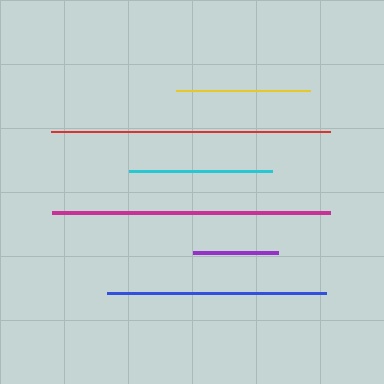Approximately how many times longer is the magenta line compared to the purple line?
The magenta line is approximately 3.3 times the length of the purple line.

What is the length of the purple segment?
The purple segment is approximately 85 pixels long.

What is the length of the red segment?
The red segment is approximately 279 pixels long.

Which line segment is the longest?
The red line is the longest at approximately 279 pixels.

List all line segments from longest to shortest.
From longest to shortest: red, magenta, blue, cyan, yellow, purple.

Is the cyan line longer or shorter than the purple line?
The cyan line is longer than the purple line.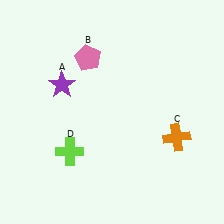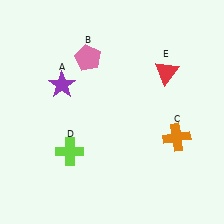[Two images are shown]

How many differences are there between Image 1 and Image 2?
There is 1 difference between the two images.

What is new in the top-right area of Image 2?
A red triangle (E) was added in the top-right area of Image 2.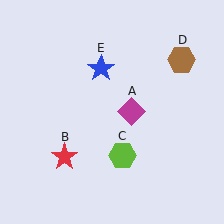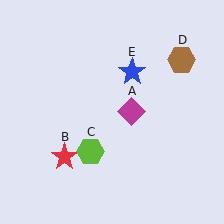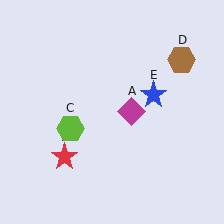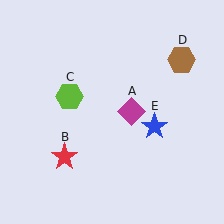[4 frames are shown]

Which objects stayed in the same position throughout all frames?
Magenta diamond (object A) and red star (object B) and brown hexagon (object D) remained stationary.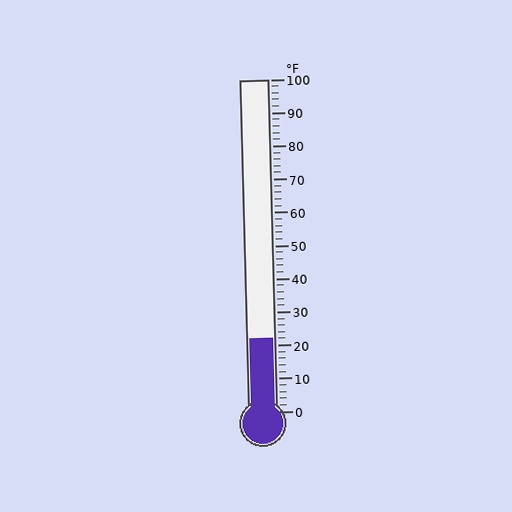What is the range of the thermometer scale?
The thermometer scale ranges from 0°F to 100°F.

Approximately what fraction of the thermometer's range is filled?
The thermometer is filled to approximately 20% of its range.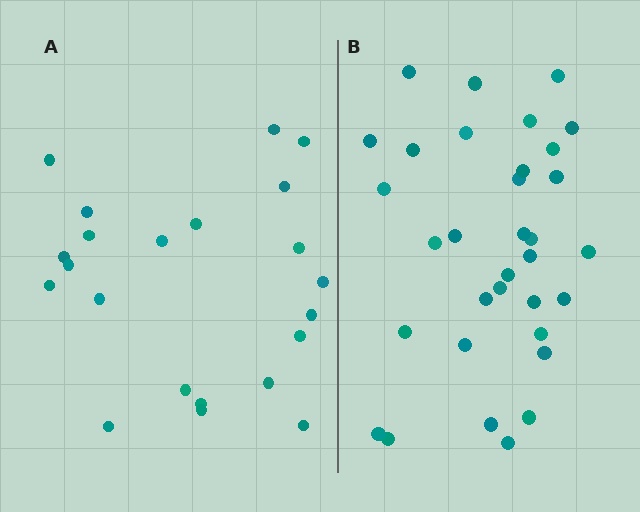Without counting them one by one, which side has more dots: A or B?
Region B (the right region) has more dots.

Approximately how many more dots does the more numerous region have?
Region B has roughly 12 or so more dots than region A.